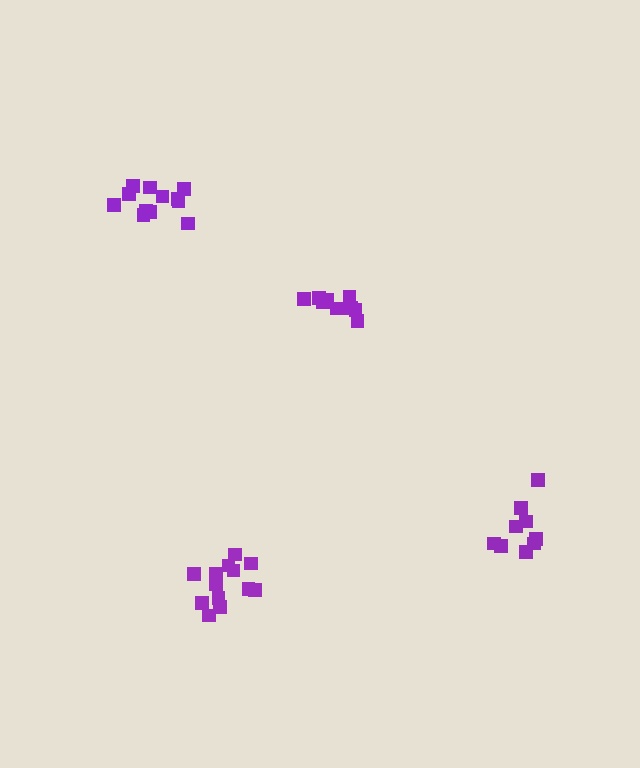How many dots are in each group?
Group 1: 12 dots, Group 2: 9 dots, Group 3: 13 dots, Group 4: 9 dots (43 total).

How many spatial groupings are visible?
There are 4 spatial groupings.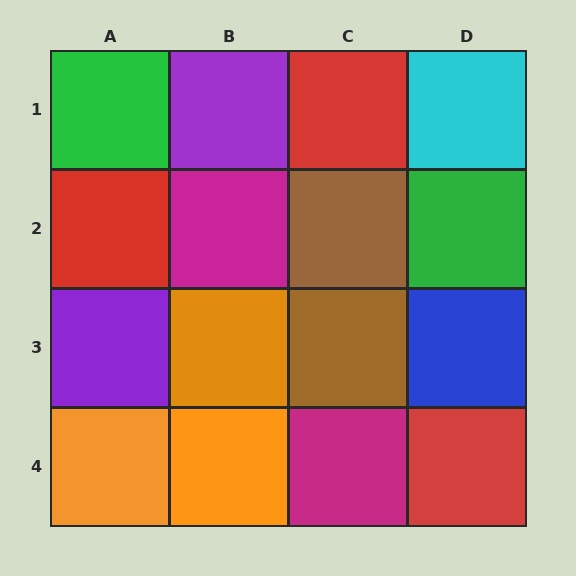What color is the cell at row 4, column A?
Orange.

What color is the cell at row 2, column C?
Brown.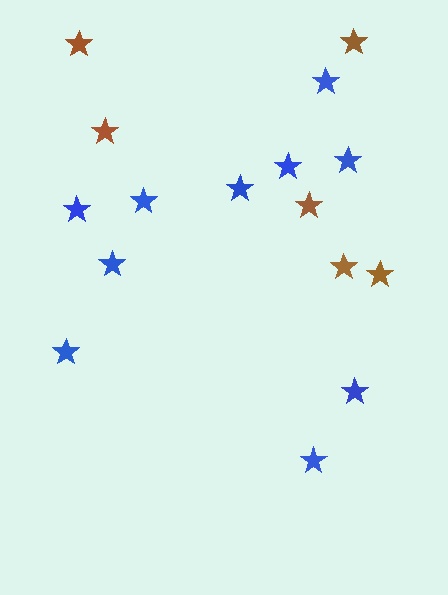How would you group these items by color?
There are 2 groups: one group of blue stars (10) and one group of brown stars (6).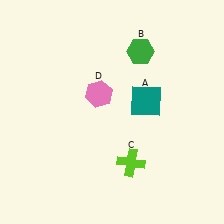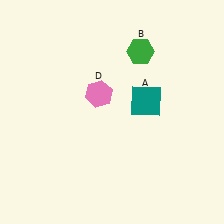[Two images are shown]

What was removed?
The lime cross (C) was removed in Image 2.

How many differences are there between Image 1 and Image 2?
There is 1 difference between the two images.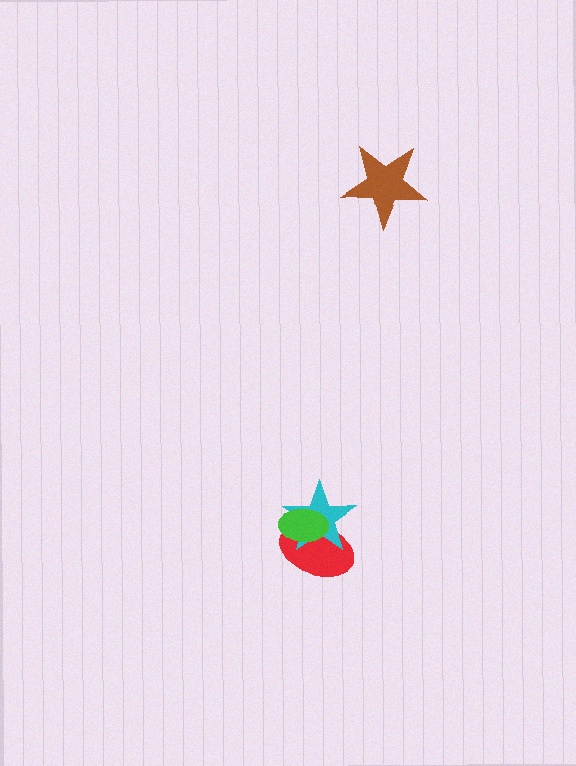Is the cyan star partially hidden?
Yes, it is partially covered by another shape.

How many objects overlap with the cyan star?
2 objects overlap with the cyan star.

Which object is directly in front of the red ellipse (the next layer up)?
The cyan star is directly in front of the red ellipse.